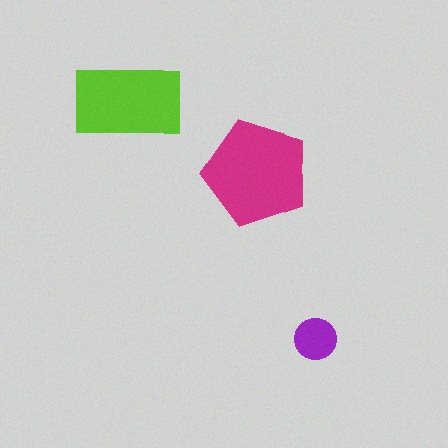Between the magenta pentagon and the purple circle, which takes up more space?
The magenta pentagon.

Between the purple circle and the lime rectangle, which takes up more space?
The lime rectangle.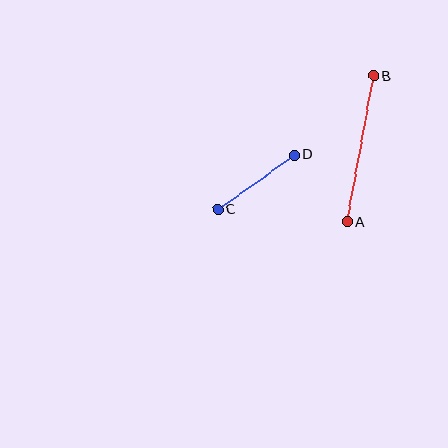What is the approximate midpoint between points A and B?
The midpoint is at approximately (360, 149) pixels.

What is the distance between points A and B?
The distance is approximately 148 pixels.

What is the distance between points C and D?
The distance is approximately 94 pixels.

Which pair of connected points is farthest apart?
Points A and B are farthest apart.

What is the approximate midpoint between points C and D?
The midpoint is at approximately (256, 182) pixels.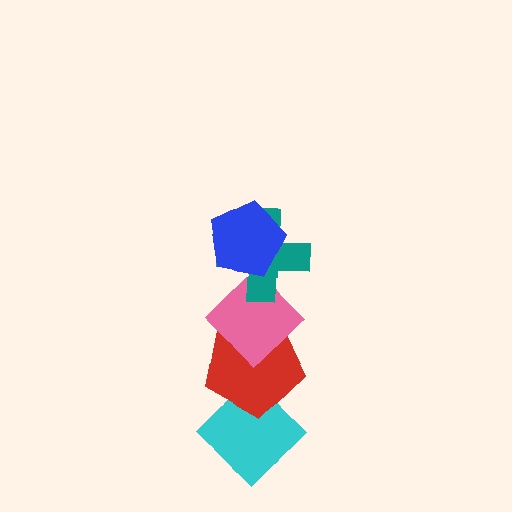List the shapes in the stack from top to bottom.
From top to bottom: the blue pentagon, the teal cross, the pink diamond, the red pentagon, the cyan diamond.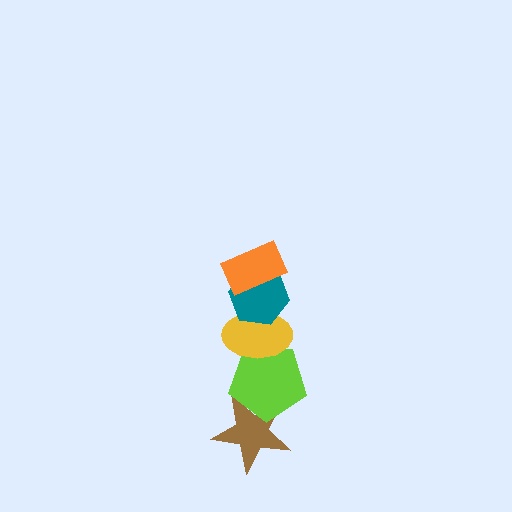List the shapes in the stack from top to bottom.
From top to bottom: the orange rectangle, the teal hexagon, the yellow ellipse, the lime pentagon, the brown star.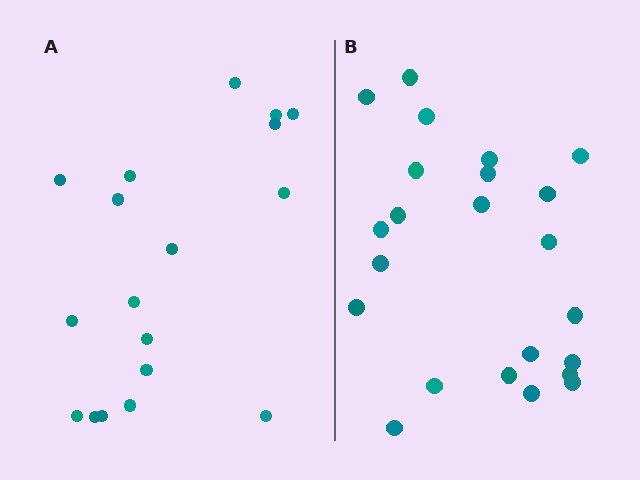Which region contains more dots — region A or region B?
Region B (the right region) has more dots.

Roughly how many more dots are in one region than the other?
Region B has about 5 more dots than region A.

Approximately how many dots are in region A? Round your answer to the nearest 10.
About 20 dots. (The exact count is 18, which rounds to 20.)